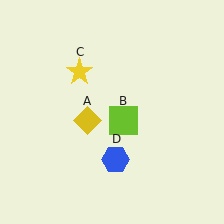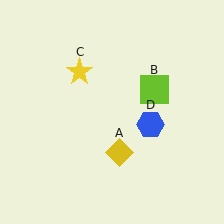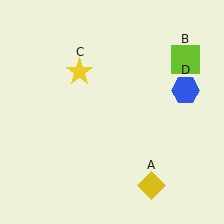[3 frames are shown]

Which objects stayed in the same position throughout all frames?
Yellow star (object C) remained stationary.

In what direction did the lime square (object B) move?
The lime square (object B) moved up and to the right.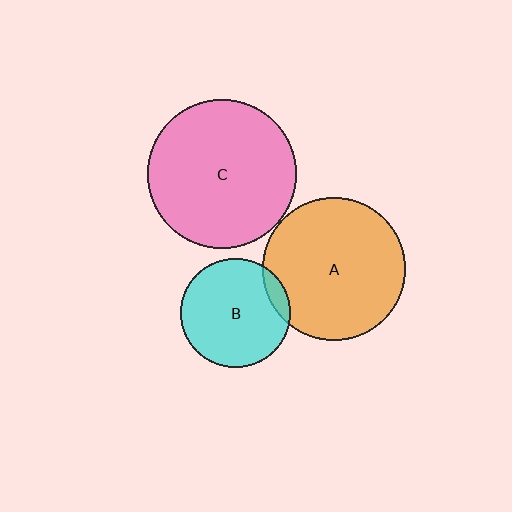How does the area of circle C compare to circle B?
Approximately 1.9 times.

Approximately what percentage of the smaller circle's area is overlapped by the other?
Approximately 10%.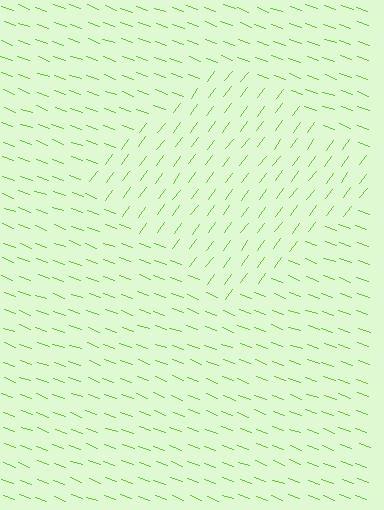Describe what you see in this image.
The image is filled with small lime line segments. A diamond region in the image has lines oriented differently from the surrounding lines, creating a visible texture boundary.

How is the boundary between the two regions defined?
The boundary is defined purely by a change in line orientation (approximately 74 degrees difference). All lines are the same color and thickness.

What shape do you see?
I see a diamond.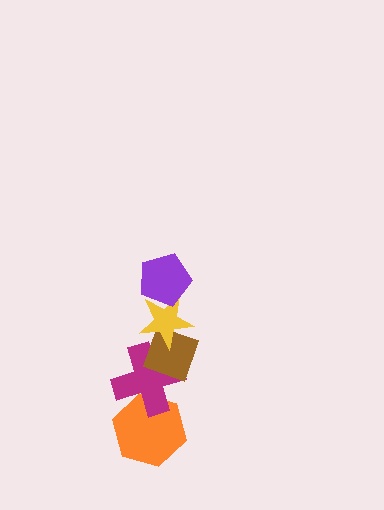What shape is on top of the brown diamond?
The yellow star is on top of the brown diamond.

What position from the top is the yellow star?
The yellow star is 2nd from the top.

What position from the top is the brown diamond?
The brown diamond is 3rd from the top.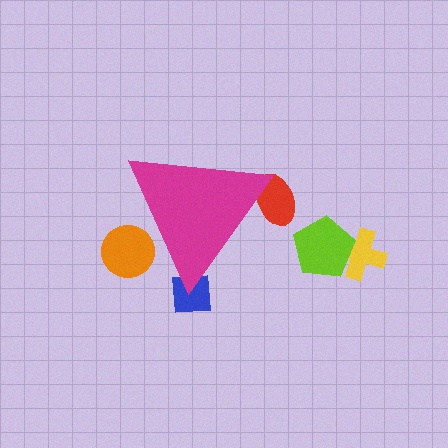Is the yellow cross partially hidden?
No, the yellow cross is fully visible.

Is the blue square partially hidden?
Yes, the blue square is partially hidden behind the magenta triangle.